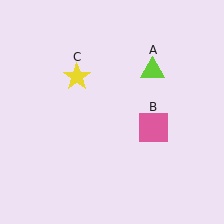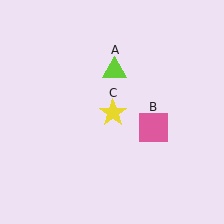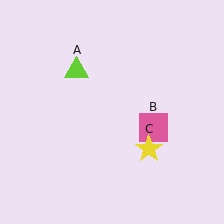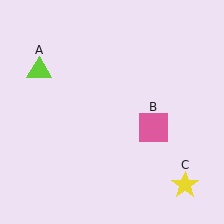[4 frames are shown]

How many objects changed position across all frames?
2 objects changed position: lime triangle (object A), yellow star (object C).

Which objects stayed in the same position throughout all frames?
Pink square (object B) remained stationary.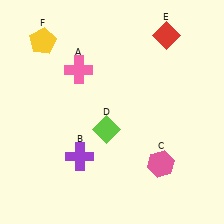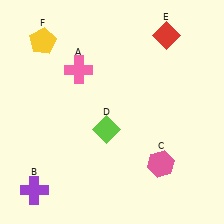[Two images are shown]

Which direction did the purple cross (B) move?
The purple cross (B) moved left.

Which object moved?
The purple cross (B) moved left.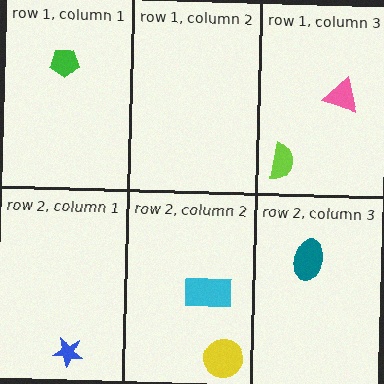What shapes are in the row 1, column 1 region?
The green pentagon.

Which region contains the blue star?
The row 2, column 1 region.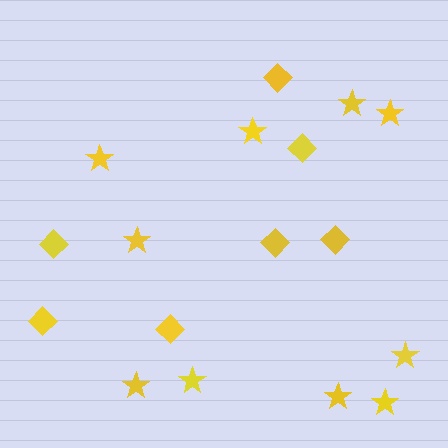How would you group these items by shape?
There are 2 groups: one group of stars (10) and one group of diamonds (7).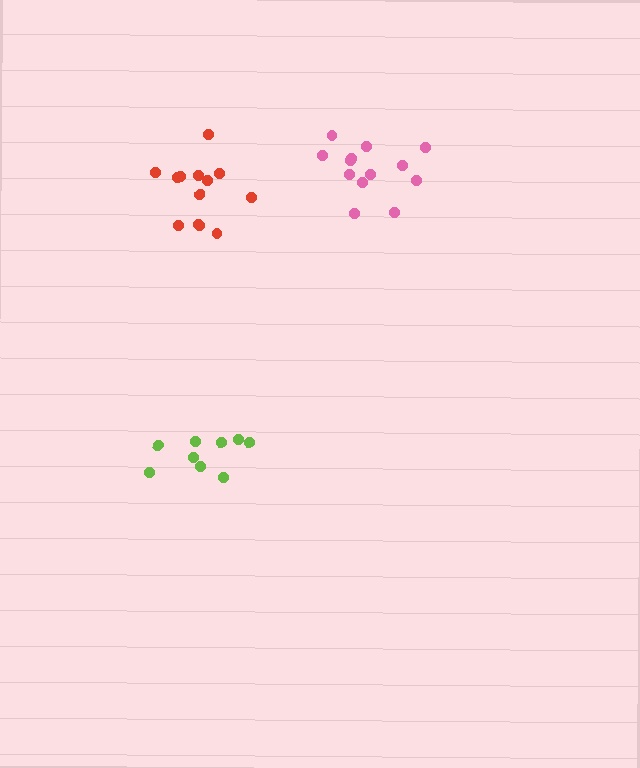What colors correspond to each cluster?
The clusters are colored: pink, lime, red.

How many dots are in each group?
Group 1: 13 dots, Group 2: 9 dots, Group 3: 13 dots (35 total).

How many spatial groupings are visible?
There are 3 spatial groupings.